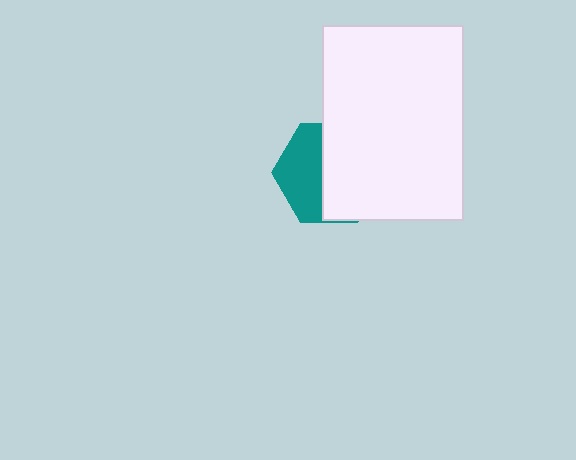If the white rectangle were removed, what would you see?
You would see the complete teal hexagon.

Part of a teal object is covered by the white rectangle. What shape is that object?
It is a hexagon.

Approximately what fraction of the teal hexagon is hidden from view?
Roughly 58% of the teal hexagon is hidden behind the white rectangle.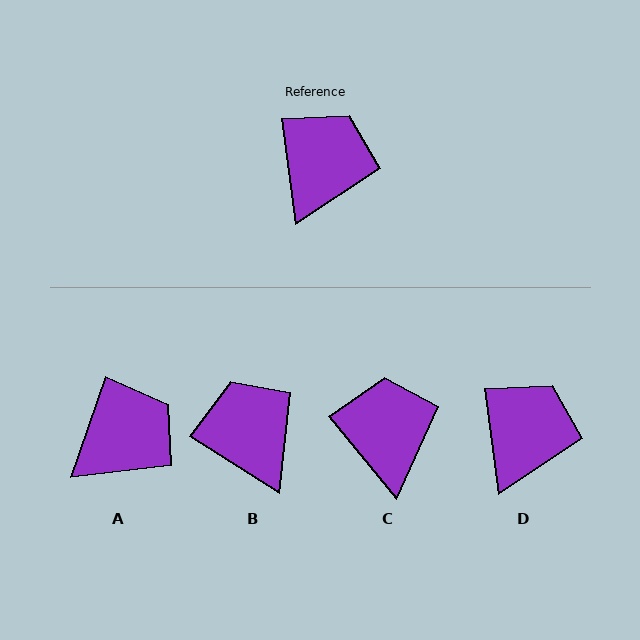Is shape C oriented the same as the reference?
No, it is off by about 32 degrees.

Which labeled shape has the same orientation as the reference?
D.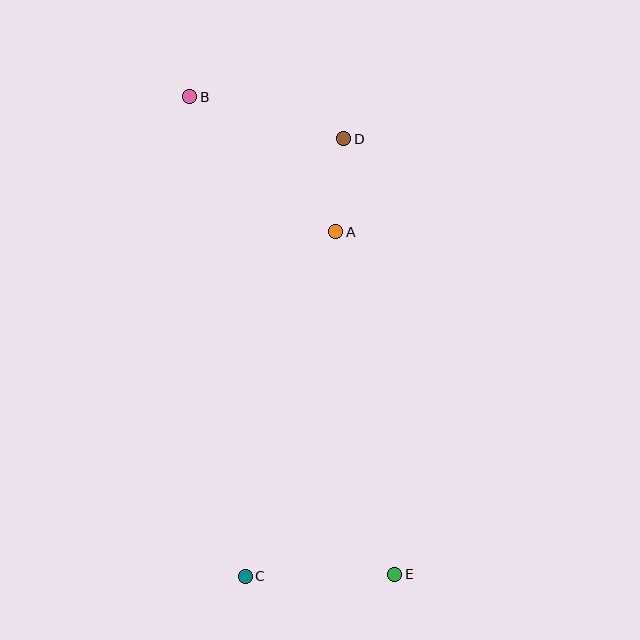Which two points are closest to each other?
Points A and D are closest to each other.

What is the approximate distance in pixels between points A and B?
The distance between A and B is approximately 199 pixels.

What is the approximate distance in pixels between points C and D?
The distance between C and D is approximately 448 pixels.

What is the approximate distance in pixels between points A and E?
The distance between A and E is approximately 347 pixels.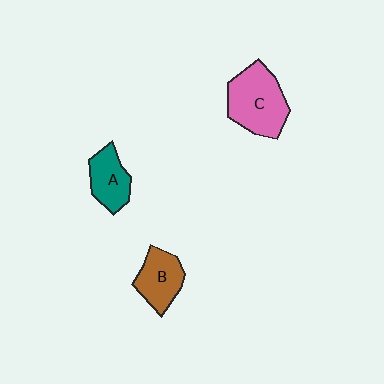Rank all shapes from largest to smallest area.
From largest to smallest: C (pink), B (brown), A (teal).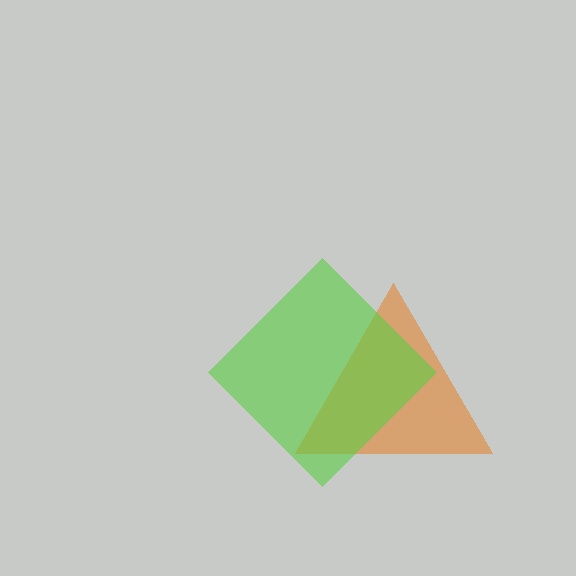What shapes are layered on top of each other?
The layered shapes are: an orange triangle, a lime diamond.